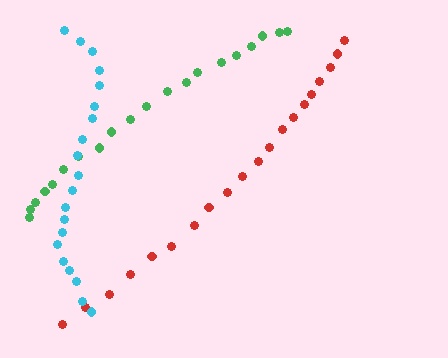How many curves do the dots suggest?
There are 3 distinct paths.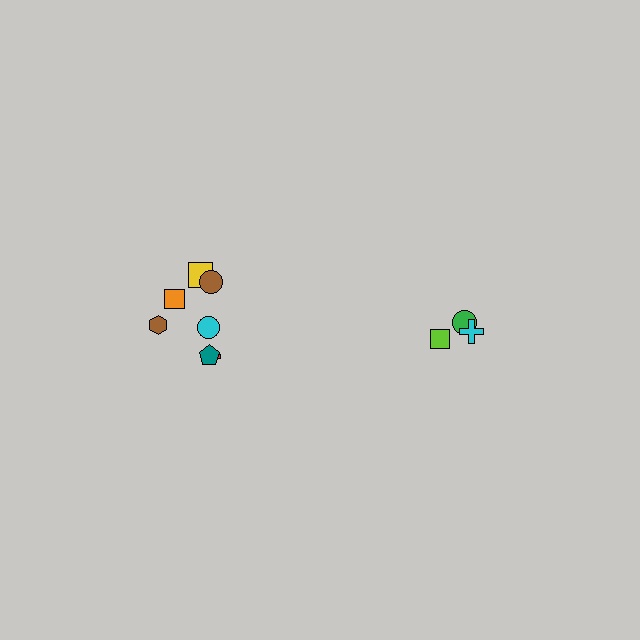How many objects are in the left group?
There are 7 objects.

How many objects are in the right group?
There are 3 objects.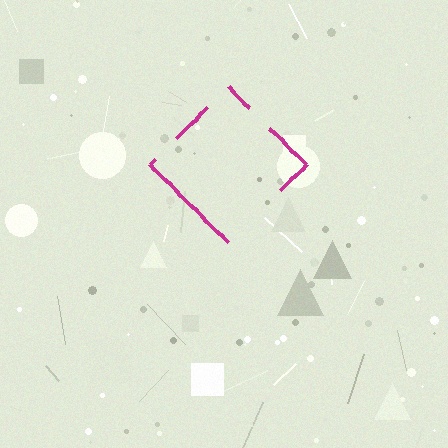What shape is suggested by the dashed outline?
The dashed outline suggests a diamond.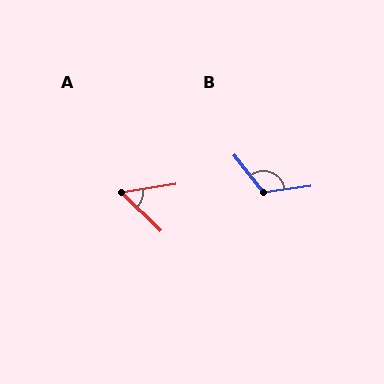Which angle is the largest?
B, at approximately 119 degrees.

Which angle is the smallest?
A, at approximately 53 degrees.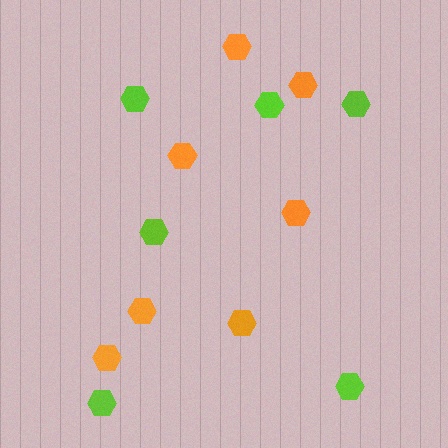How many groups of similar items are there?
There are 2 groups: one group of orange hexagons (7) and one group of lime hexagons (6).